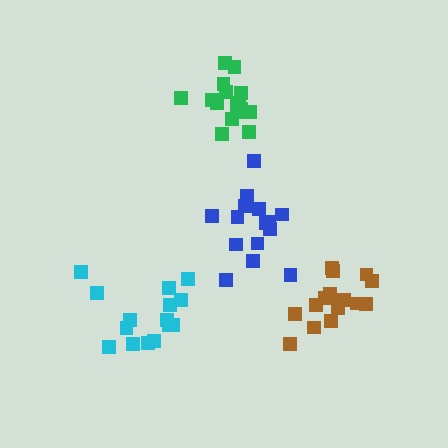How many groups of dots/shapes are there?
There are 4 groups.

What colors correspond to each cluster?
The clusters are colored: green, cyan, blue, brown.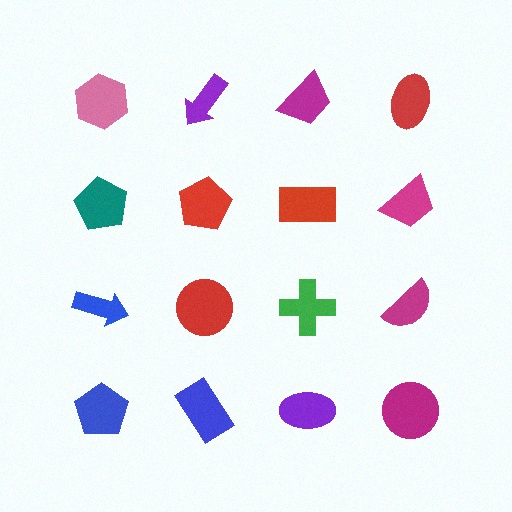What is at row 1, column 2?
A purple arrow.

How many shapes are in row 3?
4 shapes.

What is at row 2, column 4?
A magenta trapezoid.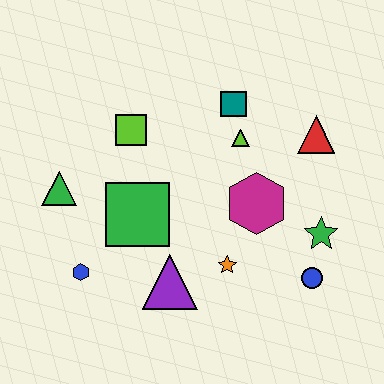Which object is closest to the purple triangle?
The orange star is closest to the purple triangle.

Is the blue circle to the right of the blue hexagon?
Yes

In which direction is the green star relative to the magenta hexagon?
The green star is to the right of the magenta hexagon.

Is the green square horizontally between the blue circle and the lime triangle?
No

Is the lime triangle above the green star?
Yes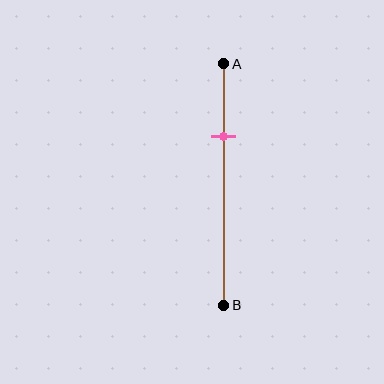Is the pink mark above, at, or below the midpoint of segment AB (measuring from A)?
The pink mark is above the midpoint of segment AB.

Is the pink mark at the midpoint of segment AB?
No, the mark is at about 30% from A, not at the 50% midpoint.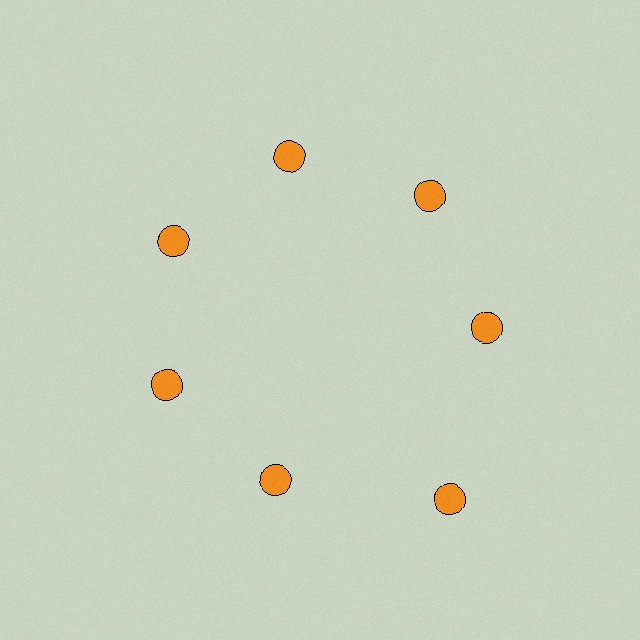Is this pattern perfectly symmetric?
No. The 7 orange circles are arranged in a ring, but one element near the 5 o'clock position is pushed outward from the center, breaking the 7-fold rotational symmetry.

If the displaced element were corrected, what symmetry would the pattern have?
It would have 7-fold rotational symmetry — the pattern would map onto itself every 51 degrees.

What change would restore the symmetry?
The symmetry would be restored by moving it inward, back onto the ring so that all 7 circles sit at equal angles and equal distance from the center.